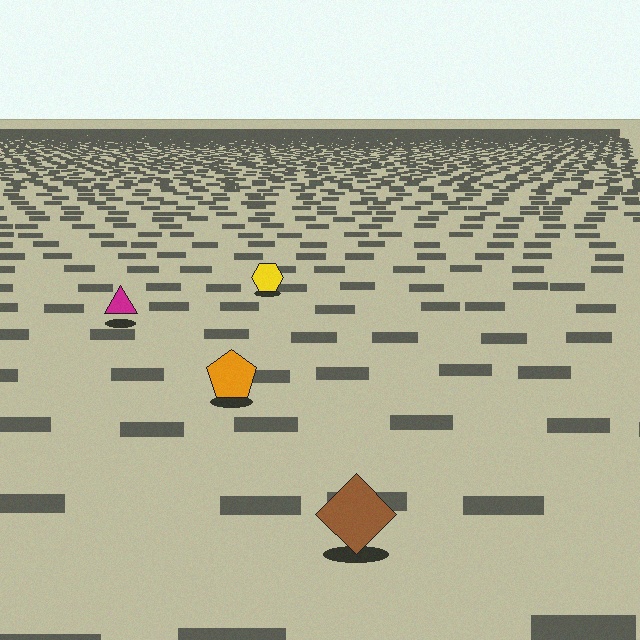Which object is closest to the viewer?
The brown diamond is closest. The texture marks near it are larger and more spread out.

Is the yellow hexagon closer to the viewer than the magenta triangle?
No. The magenta triangle is closer — you can tell from the texture gradient: the ground texture is coarser near it.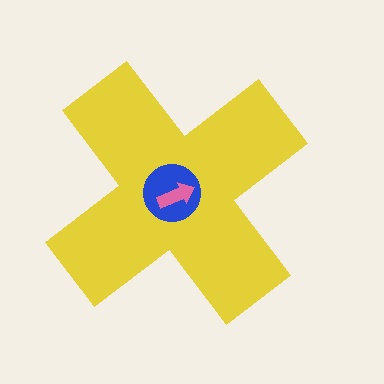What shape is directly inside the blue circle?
The pink arrow.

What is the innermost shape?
The pink arrow.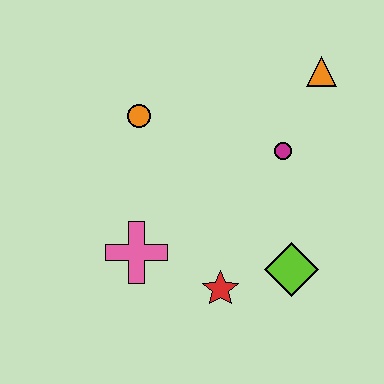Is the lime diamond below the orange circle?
Yes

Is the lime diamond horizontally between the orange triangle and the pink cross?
Yes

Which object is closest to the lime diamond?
The red star is closest to the lime diamond.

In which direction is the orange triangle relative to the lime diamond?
The orange triangle is above the lime diamond.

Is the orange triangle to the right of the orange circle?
Yes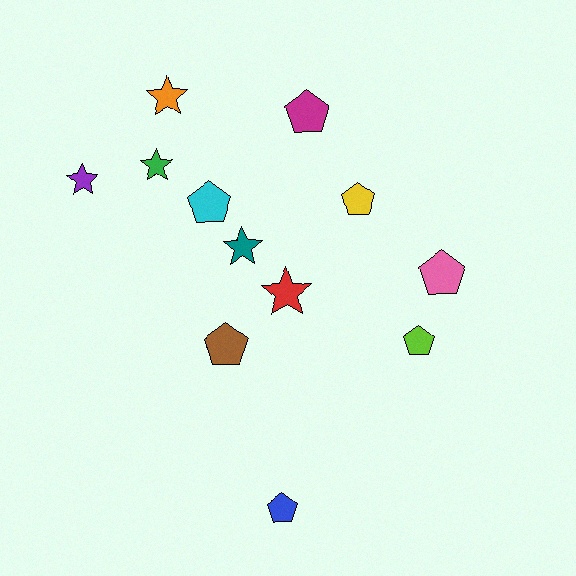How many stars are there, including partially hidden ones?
There are 5 stars.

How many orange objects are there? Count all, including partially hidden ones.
There is 1 orange object.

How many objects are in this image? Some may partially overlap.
There are 12 objects.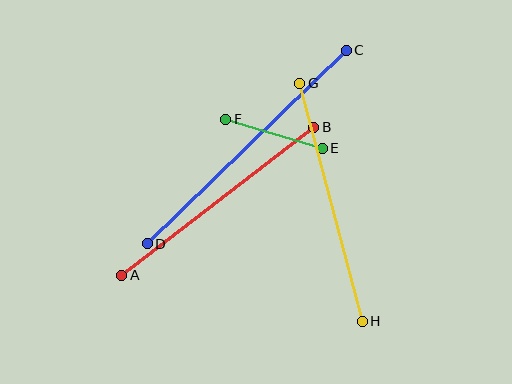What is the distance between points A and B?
The distance is approximately 242 pixels.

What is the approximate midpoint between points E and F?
The midpoint is at approximately (274, 134) pixels.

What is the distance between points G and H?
The distance is approximately 246 pixels.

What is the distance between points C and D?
The distance is approximately 277 pixels.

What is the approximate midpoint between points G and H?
The midpoint is at approximately (331, 202) pixels.